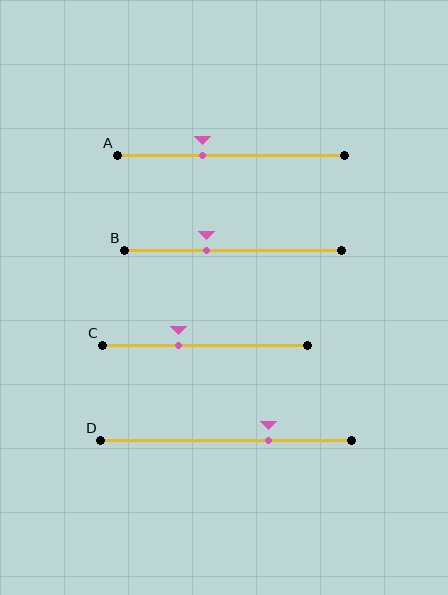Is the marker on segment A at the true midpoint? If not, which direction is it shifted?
No, the marker on segment A is shifted to the left by about 13% of the segment length.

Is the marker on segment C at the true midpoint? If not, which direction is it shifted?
No, the marker on segment C is shifted to the left by about 13% of the segment length.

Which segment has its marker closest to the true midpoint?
Segment B has its marker closest to the true midpoint.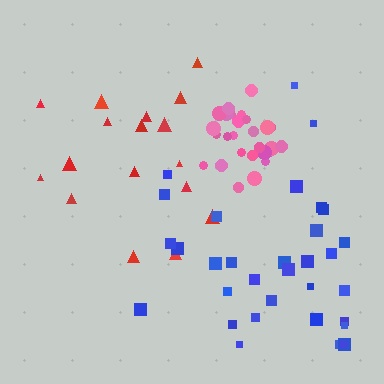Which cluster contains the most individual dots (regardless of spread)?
Blue (34).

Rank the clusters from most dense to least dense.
pink, blue, red.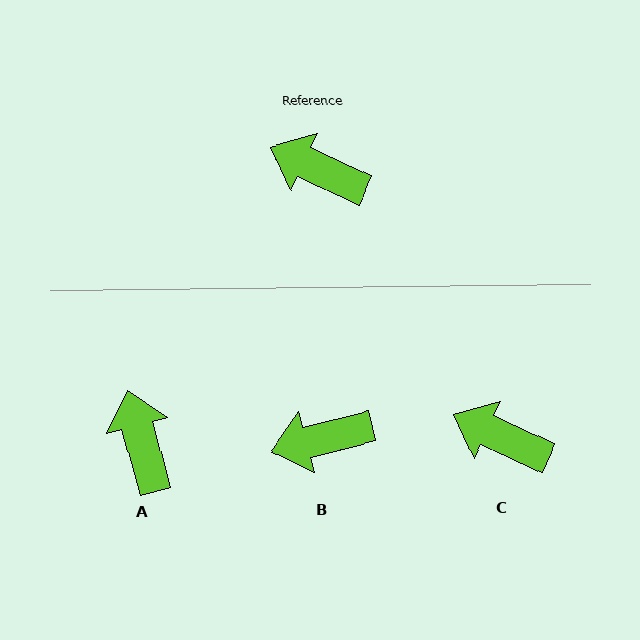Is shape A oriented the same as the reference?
No, it is off by about 50 degrees.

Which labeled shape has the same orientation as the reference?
C.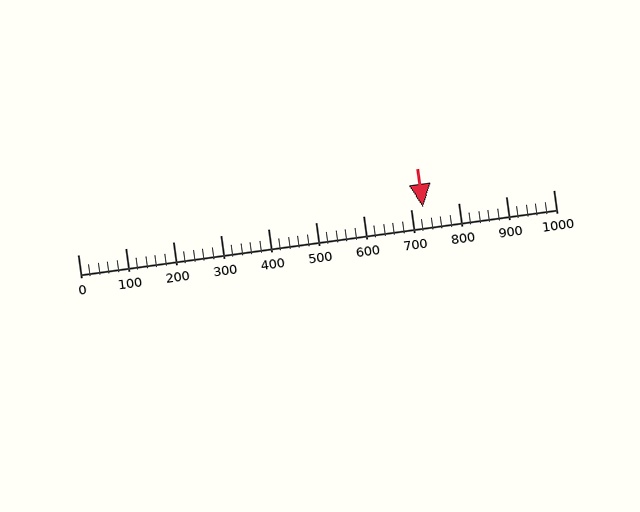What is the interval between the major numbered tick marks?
The major tick marks are spaced 100 units apart.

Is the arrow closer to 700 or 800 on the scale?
The arrow is closer to 700.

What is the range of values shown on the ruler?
The ruler shows values from 0 to 1000.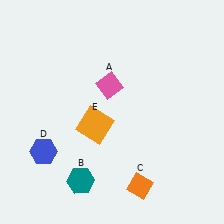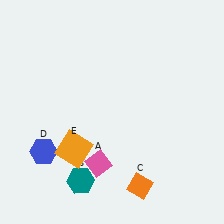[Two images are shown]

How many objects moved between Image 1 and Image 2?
2 objects moved between the two images.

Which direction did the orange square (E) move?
The orange square (E) moved down.